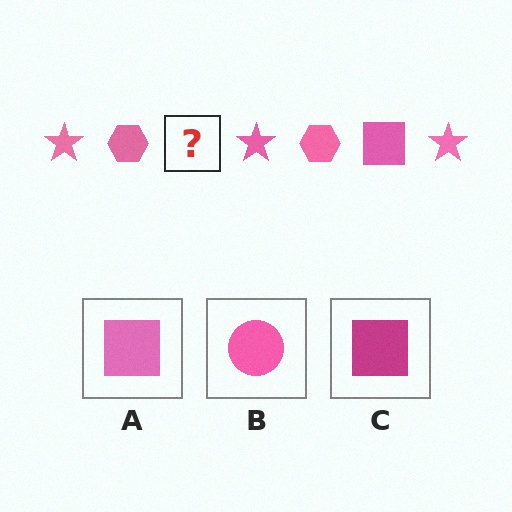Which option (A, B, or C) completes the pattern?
A.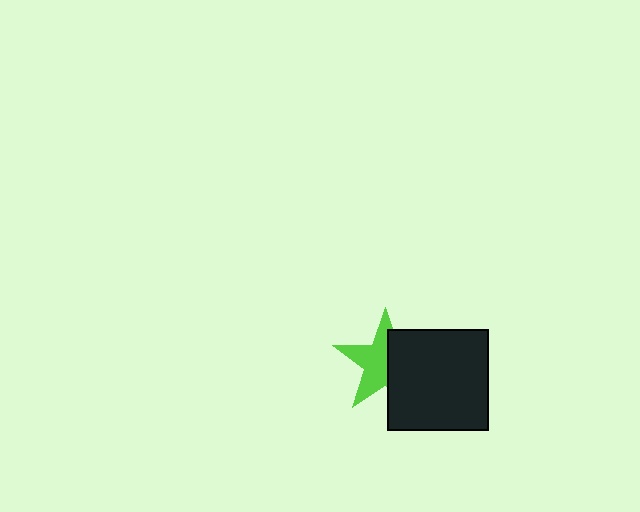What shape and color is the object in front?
The object in front is a black square.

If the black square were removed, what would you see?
You would see the complete lime star.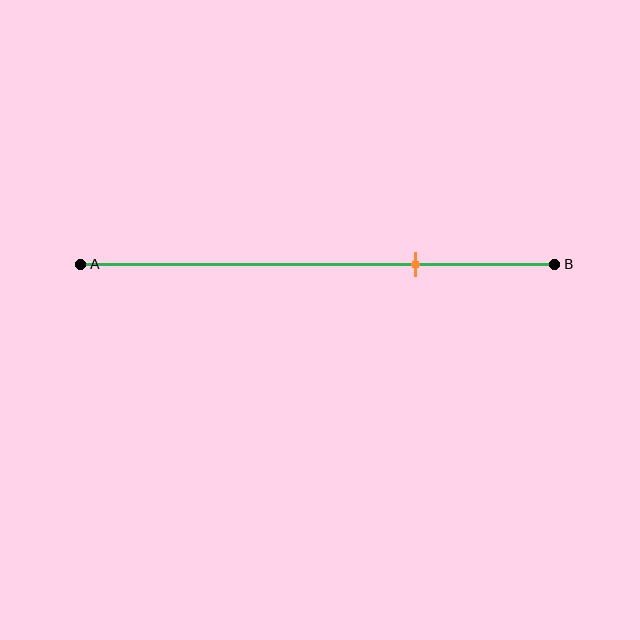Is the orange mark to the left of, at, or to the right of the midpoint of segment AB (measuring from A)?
The orange mark is to the right of the midpoint of segment AB.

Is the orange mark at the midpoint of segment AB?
No, the mark is at about 70% from A, not at the 50% midpoint.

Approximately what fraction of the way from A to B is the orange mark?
The orange mark is approximately 70% of the way from A to B.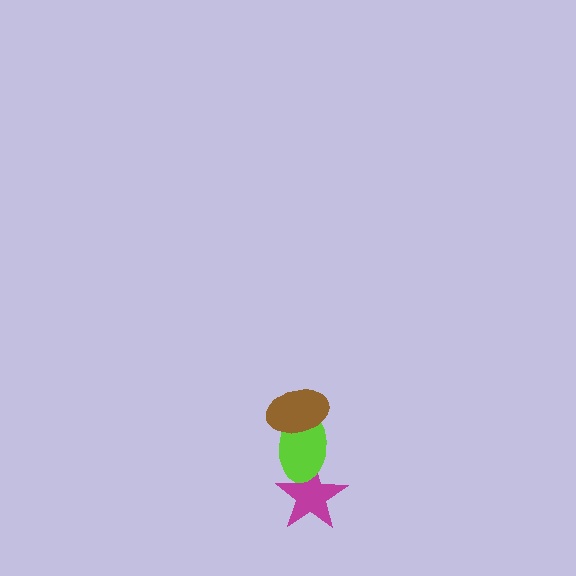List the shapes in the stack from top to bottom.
From top to bottom: the brown ellipse, the lime ellipse, the magenta star.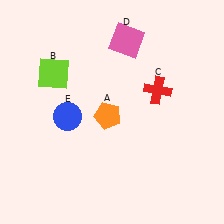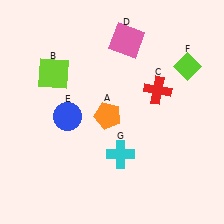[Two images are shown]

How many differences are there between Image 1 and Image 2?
There are 2 differences between the two images.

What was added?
A lime diamond (F), a cyan cross (G) were added in Image 2.